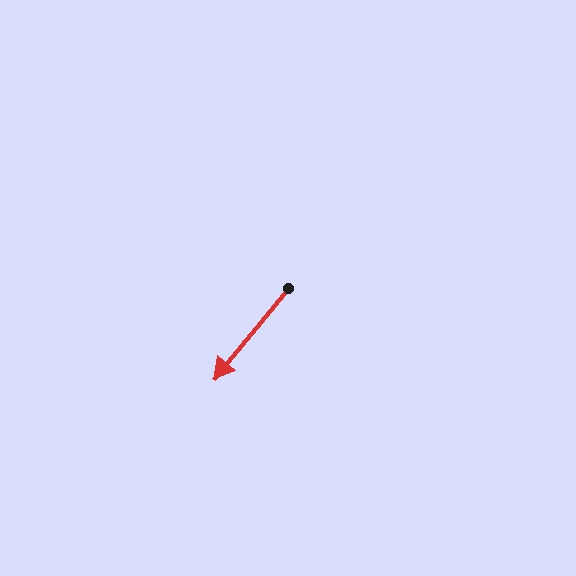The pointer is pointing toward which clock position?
Roughly 7 o'clock.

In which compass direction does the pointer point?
Southwest.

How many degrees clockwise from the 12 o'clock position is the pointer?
Approximately 219 degrees.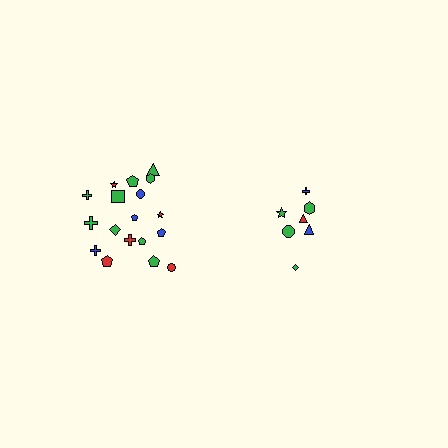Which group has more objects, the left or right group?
The left group.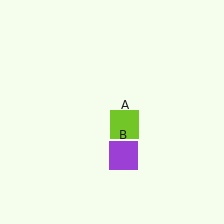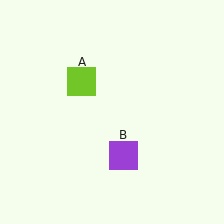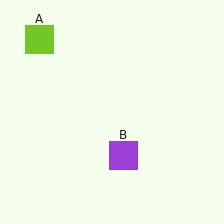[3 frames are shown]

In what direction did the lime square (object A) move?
The lime square (object A) moved up and to the left.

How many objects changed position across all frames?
1 object changed position: lime square (object A).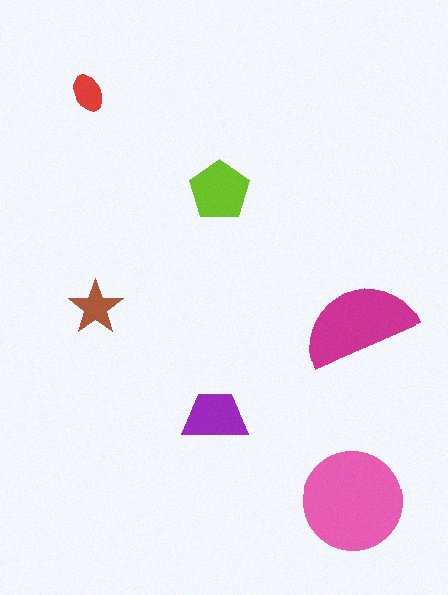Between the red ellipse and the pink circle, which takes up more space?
The pink circle.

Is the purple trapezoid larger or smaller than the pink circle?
Smaller.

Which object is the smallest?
The red ellipse.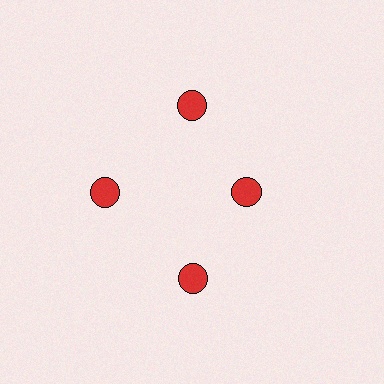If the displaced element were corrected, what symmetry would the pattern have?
It would have 4-fold rotational symmetry — the pattern would map onto itself every 90 degrees.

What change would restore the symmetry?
The symmetry would be restored by moving it outward, back onto the ring so that all 4 circles sit at equal angles and equal distance from the center.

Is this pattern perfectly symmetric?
No. The 4 red circles are arranged in a ring, but one element near the 3 o'clock position is pulled inward toward the center, breaking the 4-fold rotational symmetry.